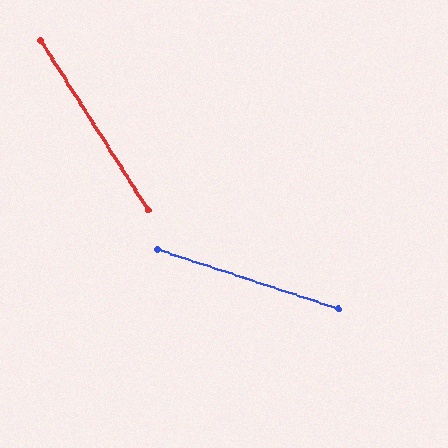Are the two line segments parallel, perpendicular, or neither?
Neither parallel nor perpendicular — they differ by about 40°.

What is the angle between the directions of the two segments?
Approximately 40 degrees.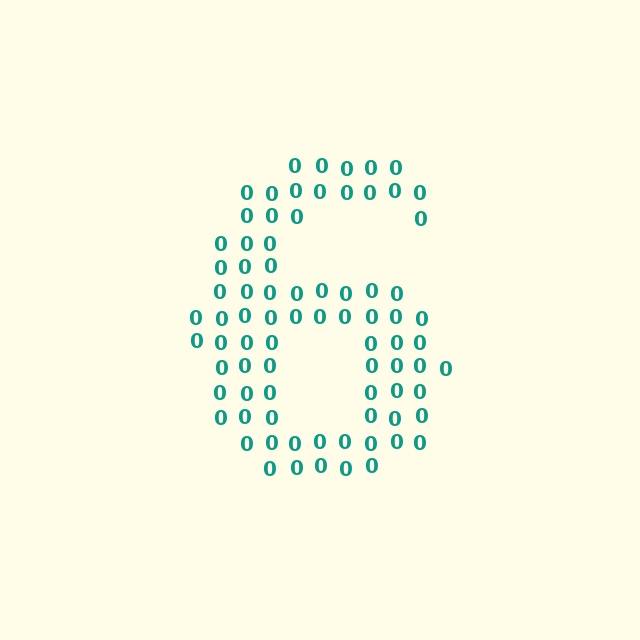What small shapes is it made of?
It is made of small digit 0's.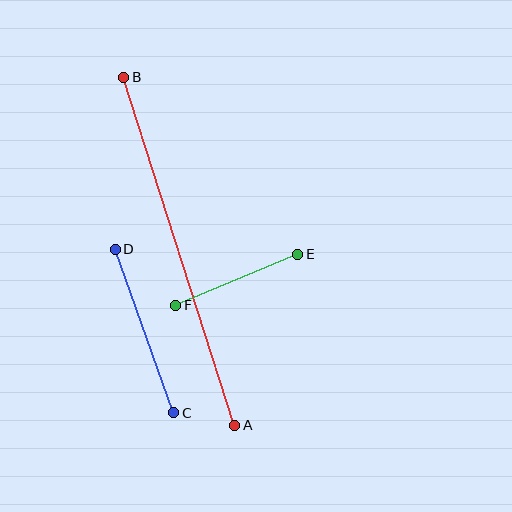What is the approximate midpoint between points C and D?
The midpoint is at approximately (144, 331) pixels.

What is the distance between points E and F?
The distance is approximately 133 pixels.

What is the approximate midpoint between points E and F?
The midpoint is at approximately (237, 280) pixels.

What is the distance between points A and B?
The distance is approximately 365 pixels.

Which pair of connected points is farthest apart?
Points A and B are farthest apart.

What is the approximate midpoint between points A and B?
The midpoint is at approximately (179, 251) pixels.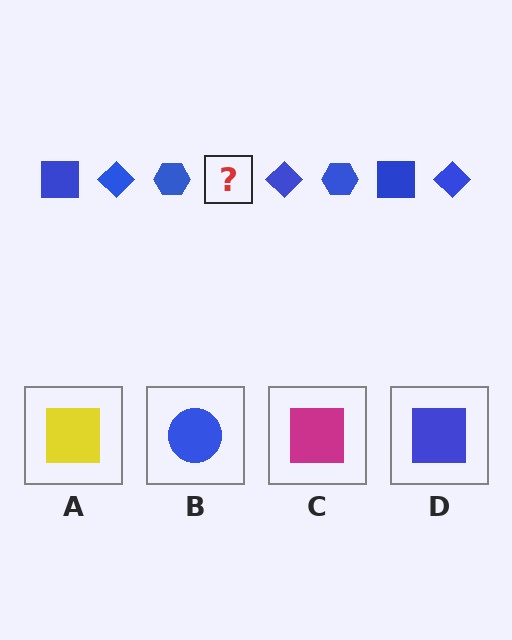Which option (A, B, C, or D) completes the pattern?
D.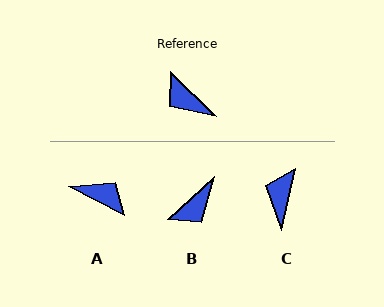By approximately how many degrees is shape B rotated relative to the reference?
Approximately 86 degrees counter-clockwise.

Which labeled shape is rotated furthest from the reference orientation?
A, about 163 degrees away.